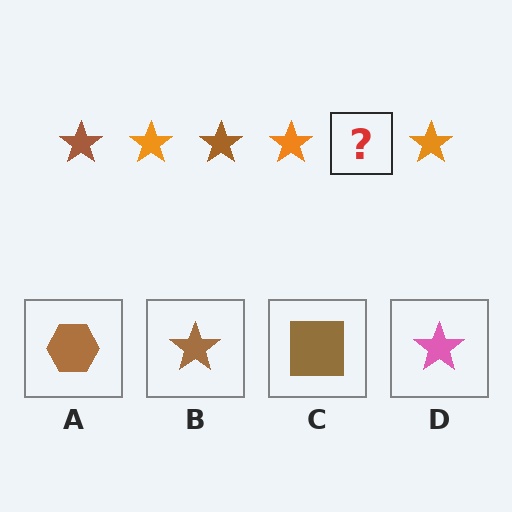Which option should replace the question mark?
Option B.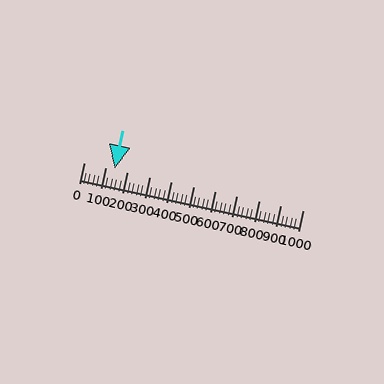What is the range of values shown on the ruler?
The ruler shows values from 0 to 1000.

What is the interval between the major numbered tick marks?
The major tick marks are spaced 100 units apart.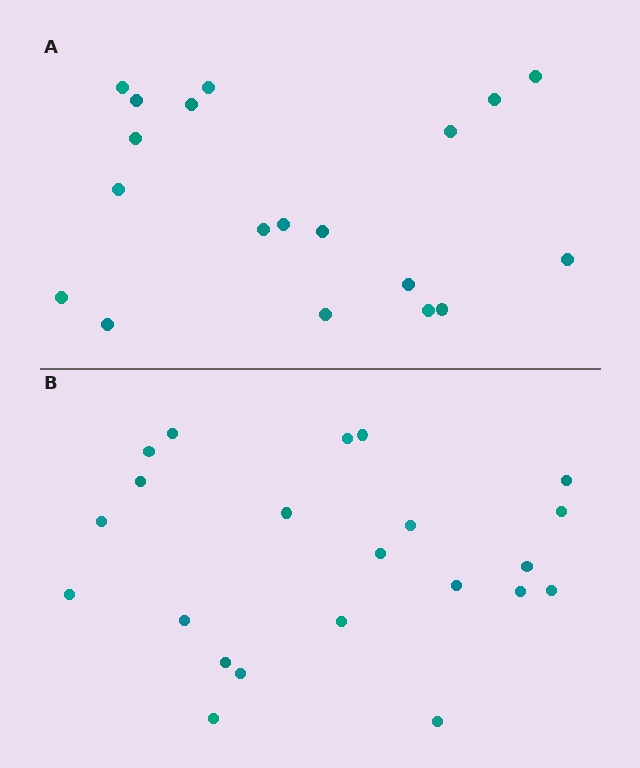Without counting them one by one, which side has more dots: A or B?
Region B (the bottom region) has more dots.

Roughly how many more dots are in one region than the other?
Region B has just a few more — roughly 2 or 3 more dots than region A.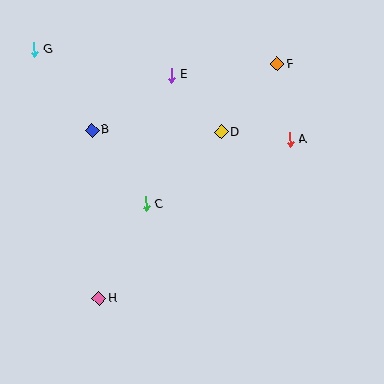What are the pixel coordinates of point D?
Point D is at (221, 132).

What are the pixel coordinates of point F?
Point F is at (277, 64).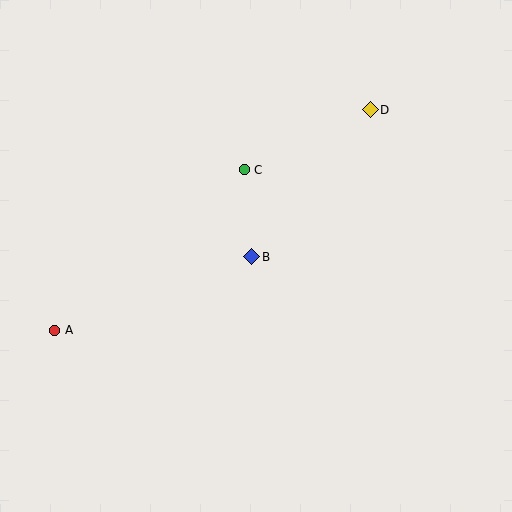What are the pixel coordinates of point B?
Point B is at (252, 257).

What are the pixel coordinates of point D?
Point D is at (370, 110).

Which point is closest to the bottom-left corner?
Point A is closest to the bottom-left corner.